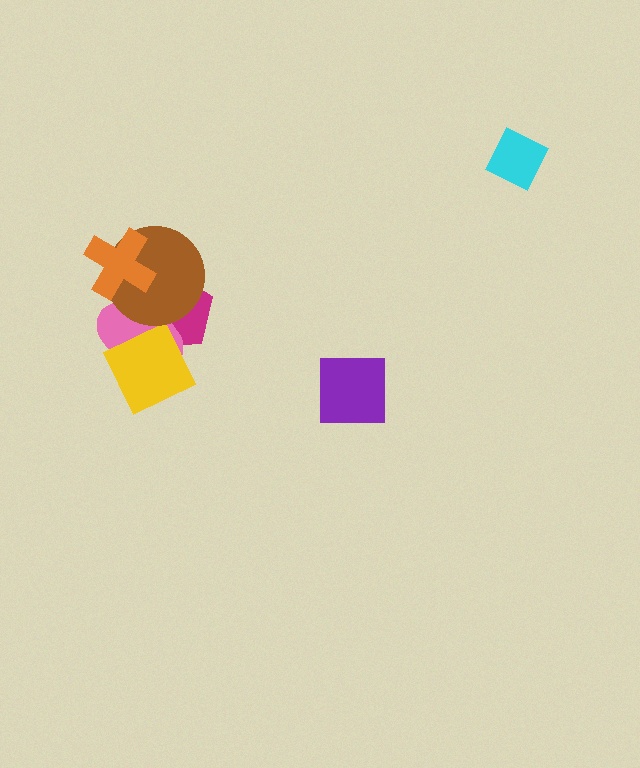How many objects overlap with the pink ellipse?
3 objects overlap with the pink ellipse.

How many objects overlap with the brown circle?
3 objects overlap with the brown circle.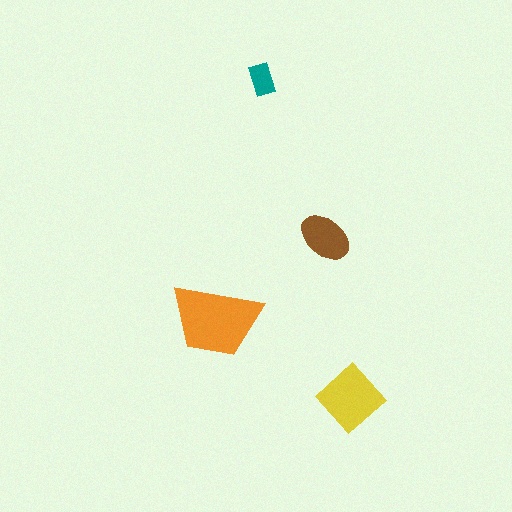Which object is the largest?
The orange trapezoid.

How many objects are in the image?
There are 4 objects in the image.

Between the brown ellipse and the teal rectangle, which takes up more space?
The brown ellipse.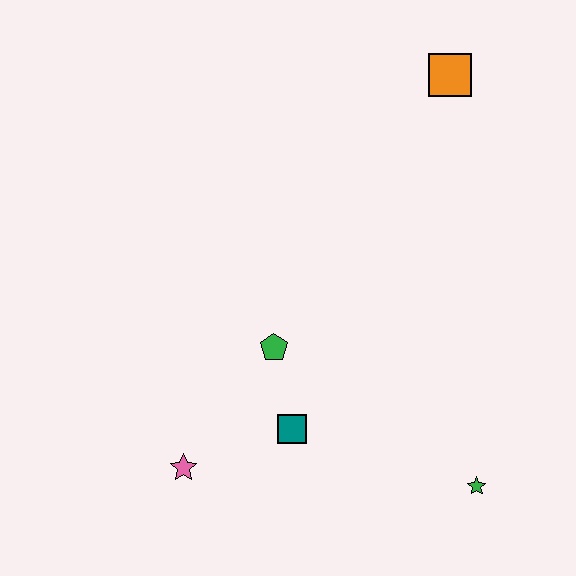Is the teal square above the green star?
Yes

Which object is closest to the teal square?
The green pentagon is closest to the teal square.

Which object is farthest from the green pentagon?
The orange square is farthest from the green pentagon.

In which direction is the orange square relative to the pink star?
The orange square is above the pink star.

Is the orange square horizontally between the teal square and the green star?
Yes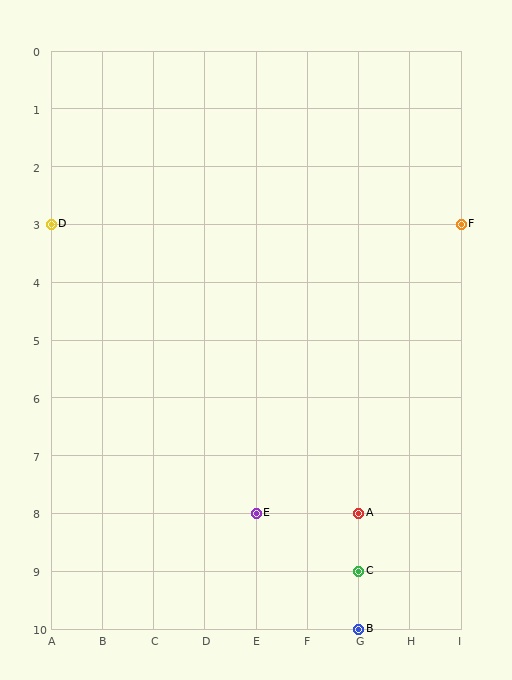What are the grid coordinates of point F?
Point F is at grid coordinates (I, 3).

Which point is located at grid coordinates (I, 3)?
Point F is at (I, 3).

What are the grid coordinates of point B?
Point B is at grid coordinates (G, 10).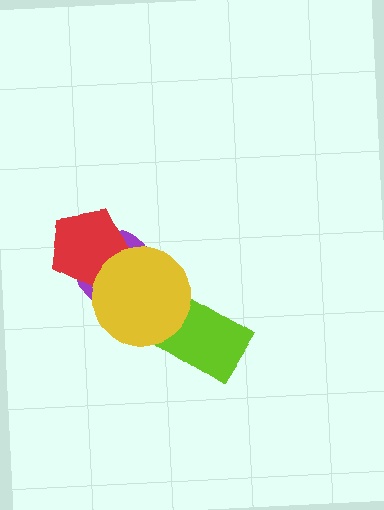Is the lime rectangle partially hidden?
Yes, it is partially covered by another shape.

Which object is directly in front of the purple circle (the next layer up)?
The red pentagon is directly in front of the purple circle.